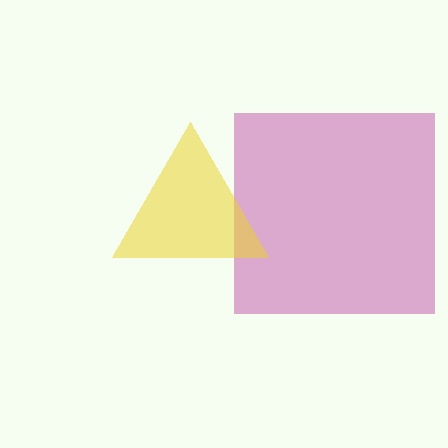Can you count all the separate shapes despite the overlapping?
Yes, there are 2 separate shapes.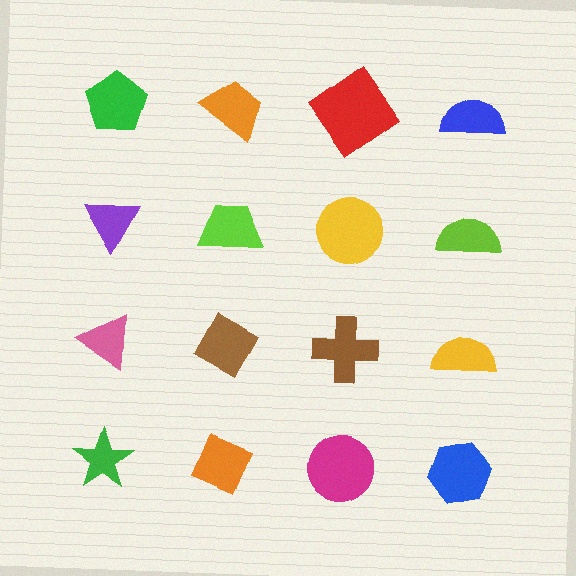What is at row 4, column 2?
An orange diamond.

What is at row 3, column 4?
A yellow semicircle.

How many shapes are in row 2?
4 shapes.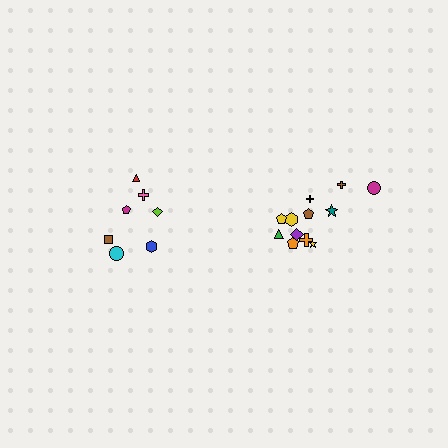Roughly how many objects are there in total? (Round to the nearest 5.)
Roughly 20 objects in total.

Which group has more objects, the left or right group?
The right group.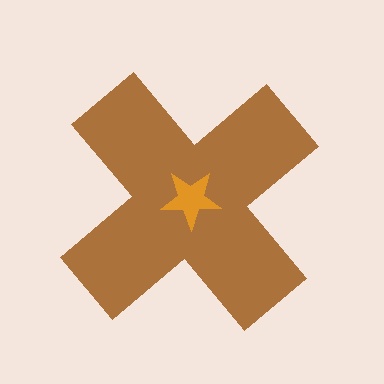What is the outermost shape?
The brown cross.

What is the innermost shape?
The orange star.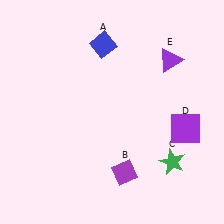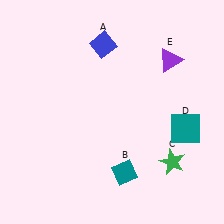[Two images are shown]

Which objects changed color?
B changed from purple to teal. D changed from purple to teal.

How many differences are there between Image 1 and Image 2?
There are 2 differences between the two images.